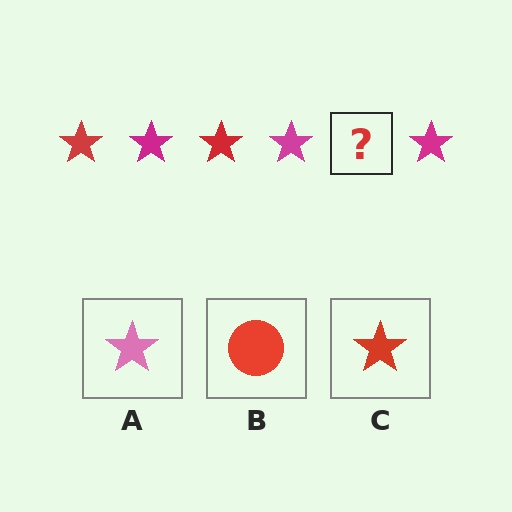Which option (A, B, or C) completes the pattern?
C.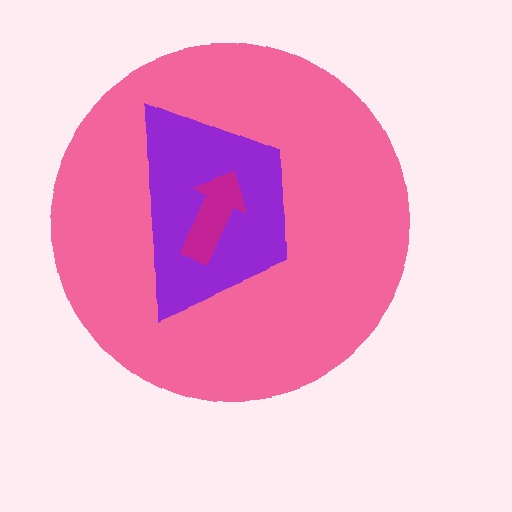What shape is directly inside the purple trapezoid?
The magenta arrow.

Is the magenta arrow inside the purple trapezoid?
Yes.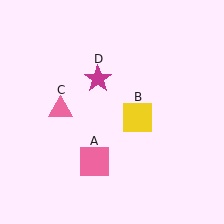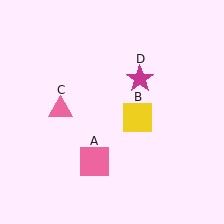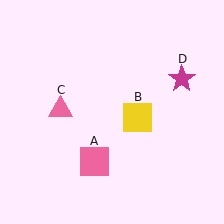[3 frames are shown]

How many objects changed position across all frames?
1 object changed position: magenta star (object D).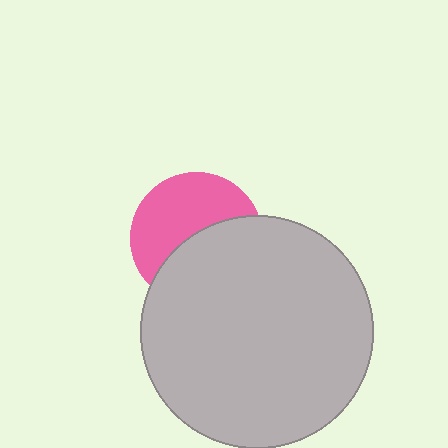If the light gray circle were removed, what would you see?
You would see the complete pink circle.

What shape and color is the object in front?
The object in front is a light gray circle.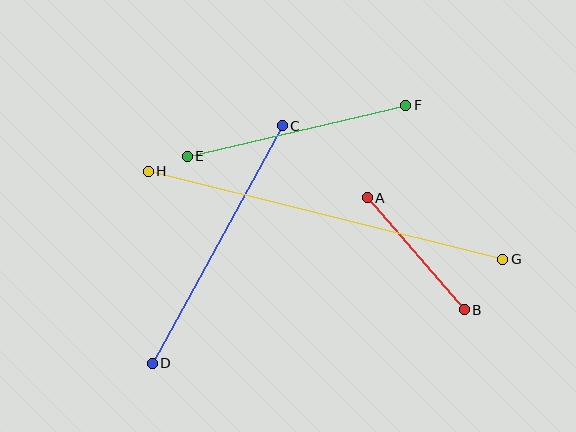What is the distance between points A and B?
The distance is approximately 148 pixels.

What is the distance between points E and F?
The distance is approximately 225 pixels.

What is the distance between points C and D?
The distance is approximately 271 pixels.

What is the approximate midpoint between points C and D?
The midpoint is at approximately (217, 245) pixels.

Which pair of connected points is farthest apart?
Points G and H are farthest apart.